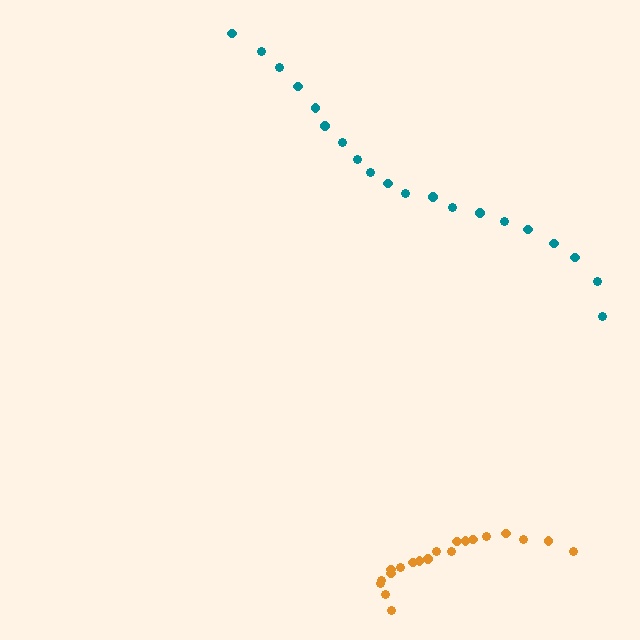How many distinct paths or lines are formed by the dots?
There are 2 distinct paths.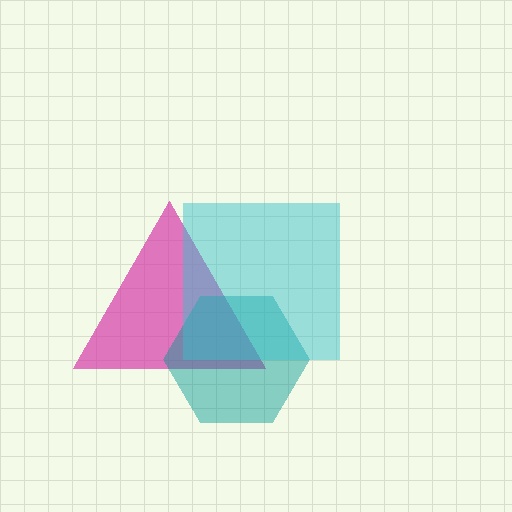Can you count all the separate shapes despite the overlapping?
Yes, there are 3 separate shapes.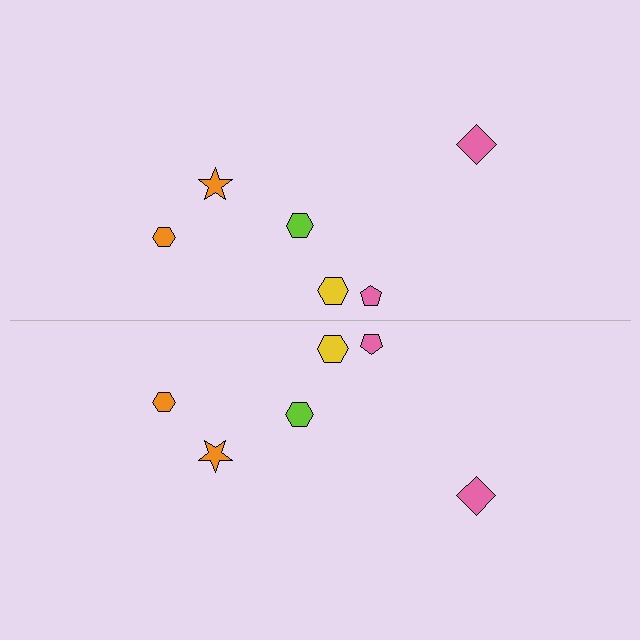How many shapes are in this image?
There are 12 shapes in this image.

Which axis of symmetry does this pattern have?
The pattern has a horizontal axis of symmetry running through the center of the image.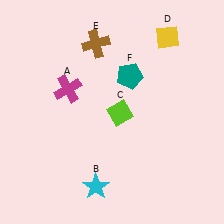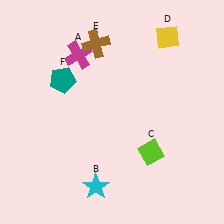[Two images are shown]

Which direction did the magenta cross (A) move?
The magenta cross (A) moved up.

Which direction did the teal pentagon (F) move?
The teal pentagon (F) moved left.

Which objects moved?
The objects that moved are: the magenta cross (A), the lime diamond (C), the teal pentagon (F).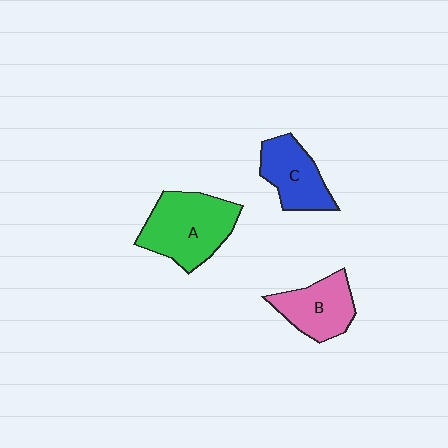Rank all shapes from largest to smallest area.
From largest to smallest: A (green), B (pink), C (blue).